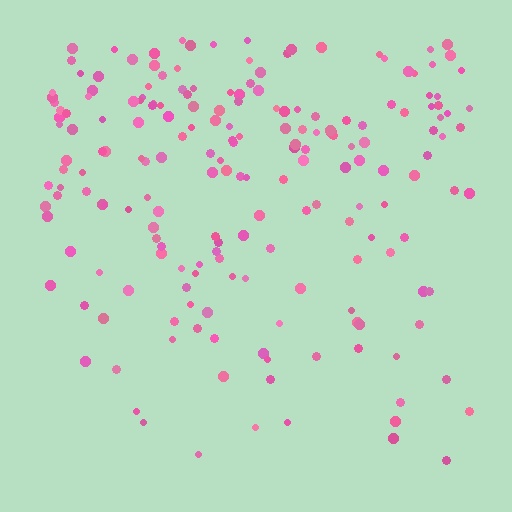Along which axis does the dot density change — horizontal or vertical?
Vertical.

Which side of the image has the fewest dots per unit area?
The bottom.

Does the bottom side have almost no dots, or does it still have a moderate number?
Still a moderate number, just noticeably fewer than the top.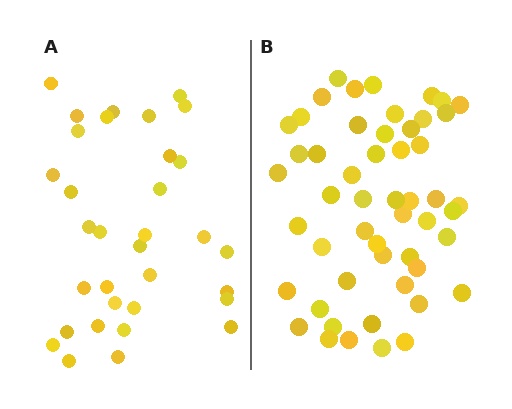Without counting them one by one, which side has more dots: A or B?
Region B (the right region) has more dots.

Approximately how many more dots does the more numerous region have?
Region B has approximately 20 more dots than region A.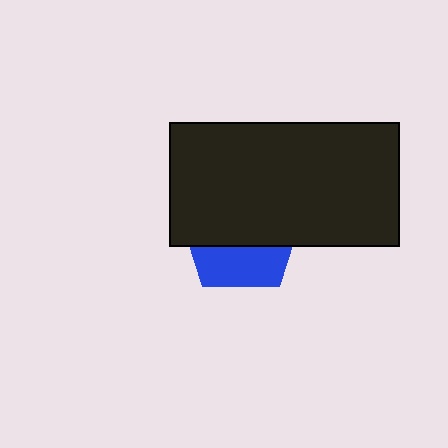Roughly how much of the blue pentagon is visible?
A small part of it is visible (roughly 35%).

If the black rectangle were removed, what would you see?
You would see the complete blue pentagon.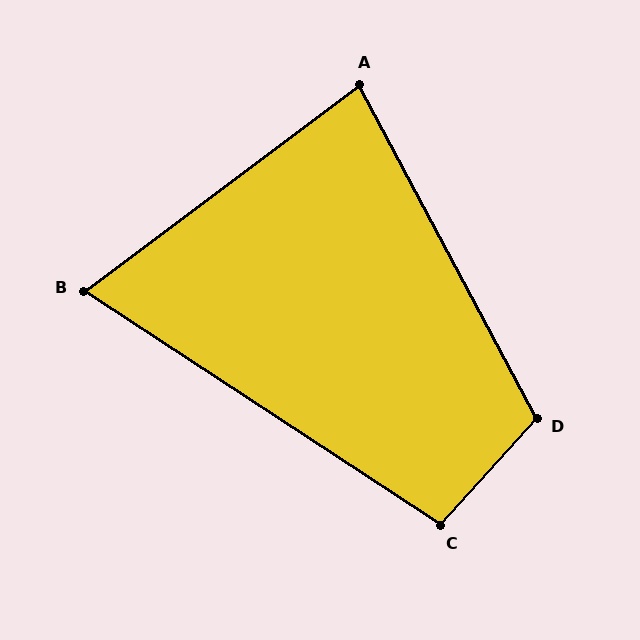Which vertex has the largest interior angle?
D, at approximately 110 degrees.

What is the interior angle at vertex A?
Approximately 81 degrees (acute).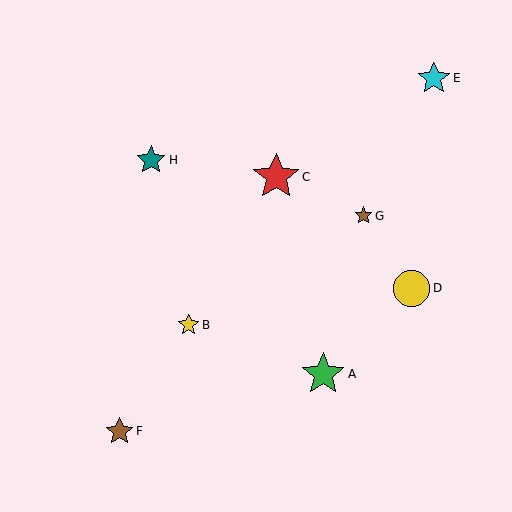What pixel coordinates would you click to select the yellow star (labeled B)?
Click at (188, 325) to select the yellow star B.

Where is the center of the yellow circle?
The center of the yellow circle is at (412, 288).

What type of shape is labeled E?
Shape E is a cyan star.